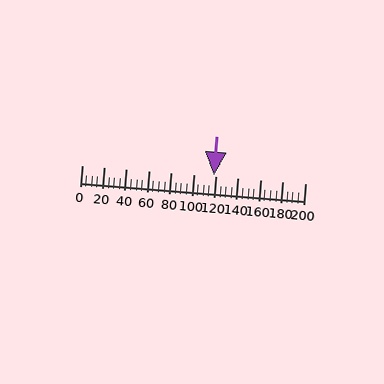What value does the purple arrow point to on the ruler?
The purple arrow points to approximately 118.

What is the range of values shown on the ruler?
The ruler shows values from 0 to 200.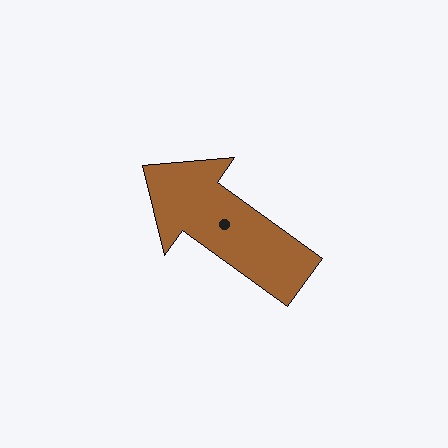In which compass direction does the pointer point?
Northwest.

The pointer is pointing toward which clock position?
Roughly 10 o'clock.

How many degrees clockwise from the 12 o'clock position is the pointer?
Approximately 306 degrees.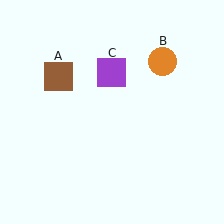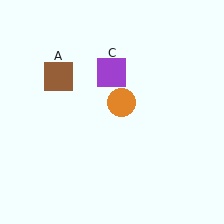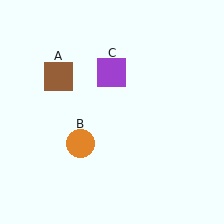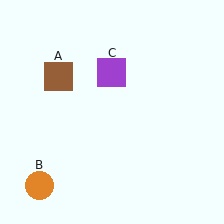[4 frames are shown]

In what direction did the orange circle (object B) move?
The orange circle (object B) moved down and to the left.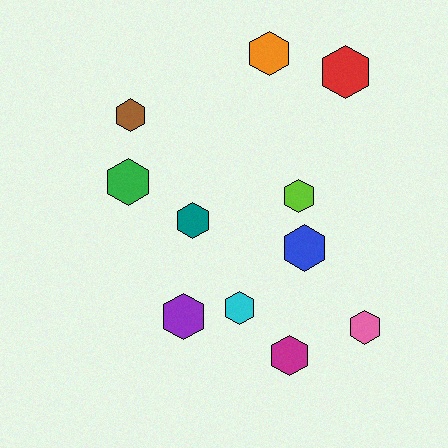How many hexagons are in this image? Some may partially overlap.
There are 11 hexagons.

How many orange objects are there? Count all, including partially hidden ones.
There is 1 orange object.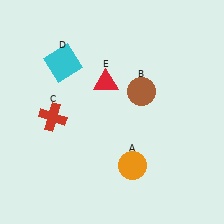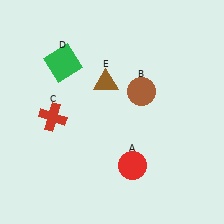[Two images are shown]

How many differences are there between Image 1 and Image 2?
There are 3 differences between the two images.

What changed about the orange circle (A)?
In Image 1, A is orange. In Image 2, it changed to red.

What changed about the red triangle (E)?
In Image 1, E is red. In Image 2, it changed to brown.